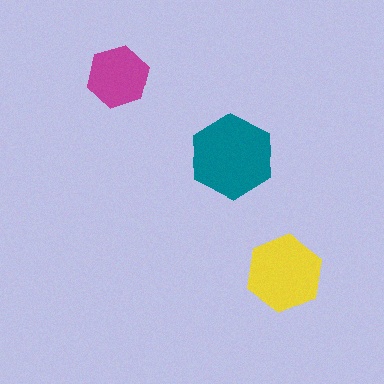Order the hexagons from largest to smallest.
the teal one, the yellow one, the magenta one.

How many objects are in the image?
There are 3 objects in the image.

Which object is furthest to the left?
The magenta hexagon is leftmost.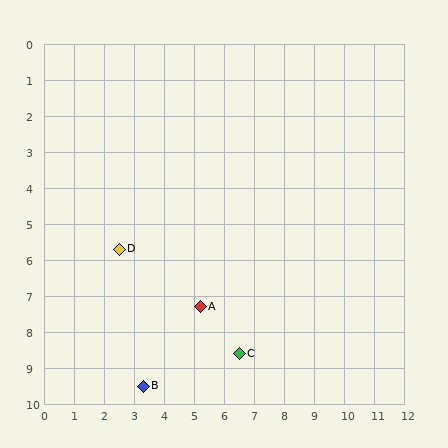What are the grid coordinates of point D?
Point D is at approximately (2.5, 5.7).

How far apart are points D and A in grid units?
Points D and A are about 3.1 grid units apart.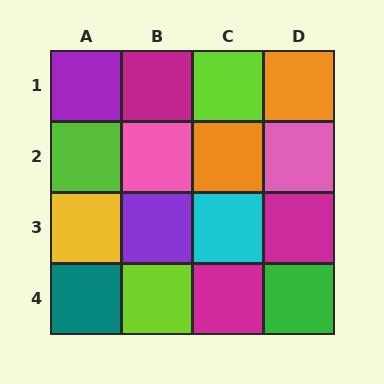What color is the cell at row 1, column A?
Purple.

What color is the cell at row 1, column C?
Lime.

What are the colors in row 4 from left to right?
Teal, lime, magenta, green.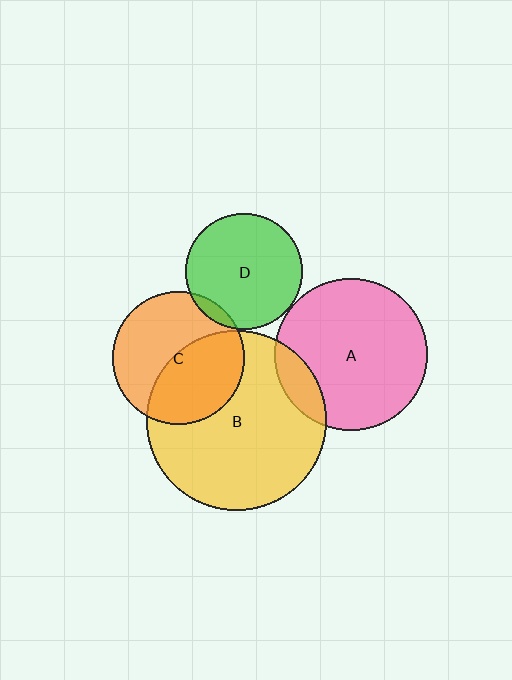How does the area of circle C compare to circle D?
Approximately 1.3 times.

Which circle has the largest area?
Circle B (yellow).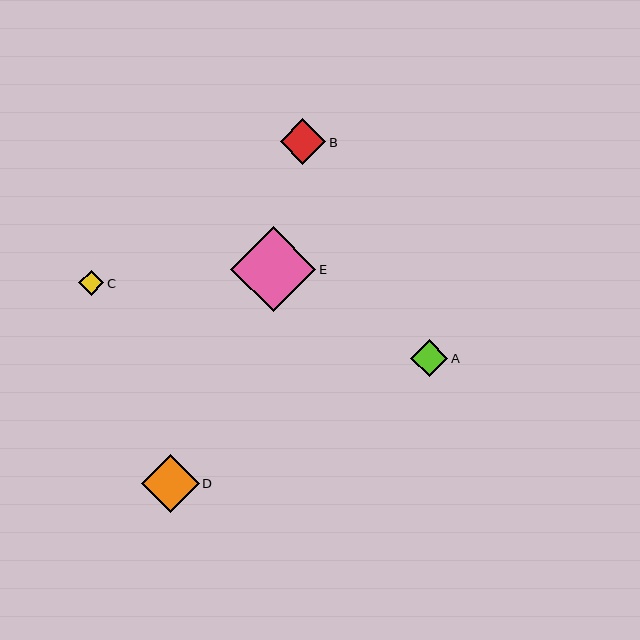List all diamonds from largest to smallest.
From largest to smallest: E, D, B, A, C.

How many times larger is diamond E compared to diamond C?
Diamond E is approximately 3.4 times the size of diamond C.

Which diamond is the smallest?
Diamond C is the smallest with a size of approximately 25 pixels.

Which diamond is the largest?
Diamond E is the largest with a size of approximately 85 pixels.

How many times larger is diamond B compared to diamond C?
Diamond B is approximately 1.8 times the size of diamond C.